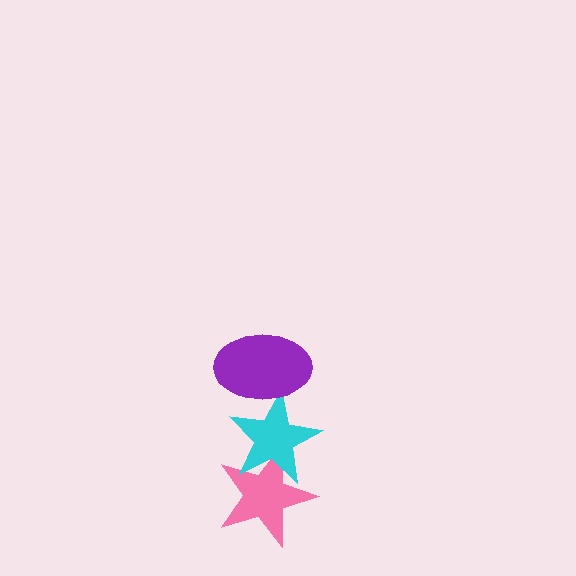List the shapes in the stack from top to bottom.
From top to bottom: the purple ellipse, the cyan star, the pink star.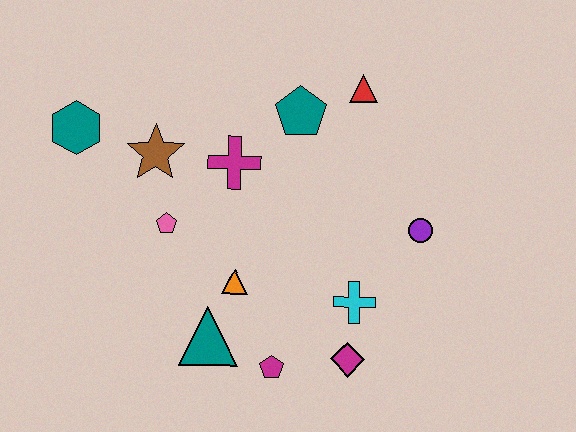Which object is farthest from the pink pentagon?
The purple circle is farthest from the pink pentagon.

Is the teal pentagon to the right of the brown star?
Yes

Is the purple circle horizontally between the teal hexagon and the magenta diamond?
No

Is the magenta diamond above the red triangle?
No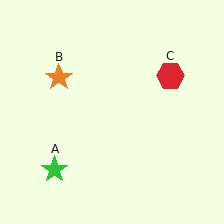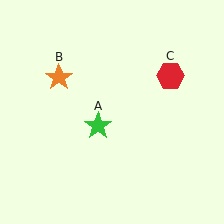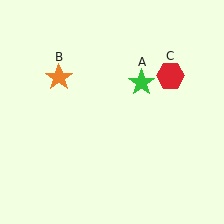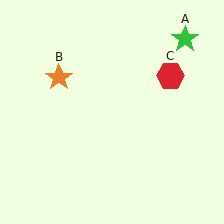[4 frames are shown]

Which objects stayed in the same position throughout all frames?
Orange star (object B) and red hexagon (object C) remained stationary.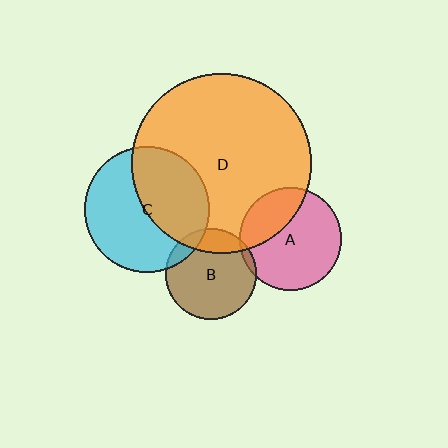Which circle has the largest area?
Circle D (orange).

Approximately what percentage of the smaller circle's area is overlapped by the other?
Approximately 30%.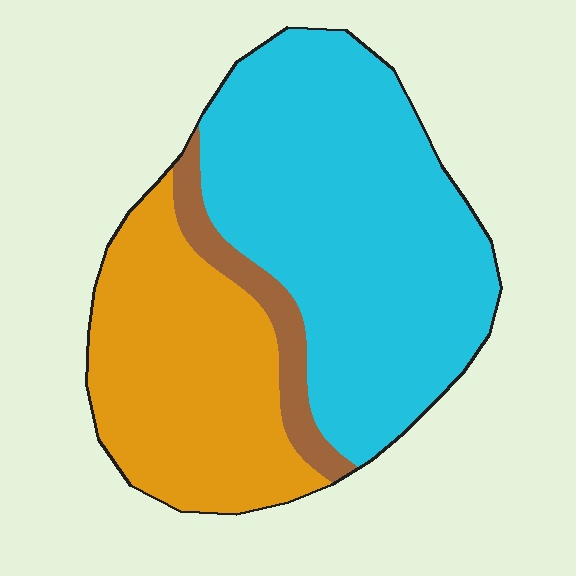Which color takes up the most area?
Cyan, at roughly 55%.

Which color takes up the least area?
Brown, at roughly 10%.